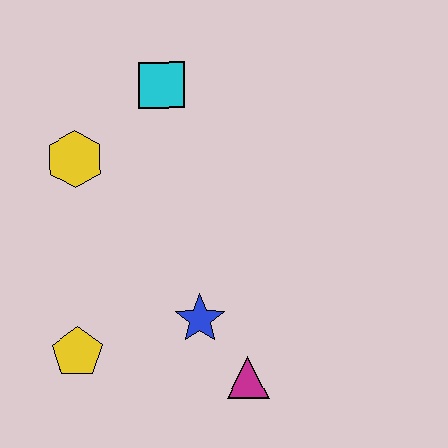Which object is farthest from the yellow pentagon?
The cyan square is farthest from the yellow pentagon.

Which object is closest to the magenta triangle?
The blue star is closest to the magenta triangle.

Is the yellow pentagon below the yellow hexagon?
Yes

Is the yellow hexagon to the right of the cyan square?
No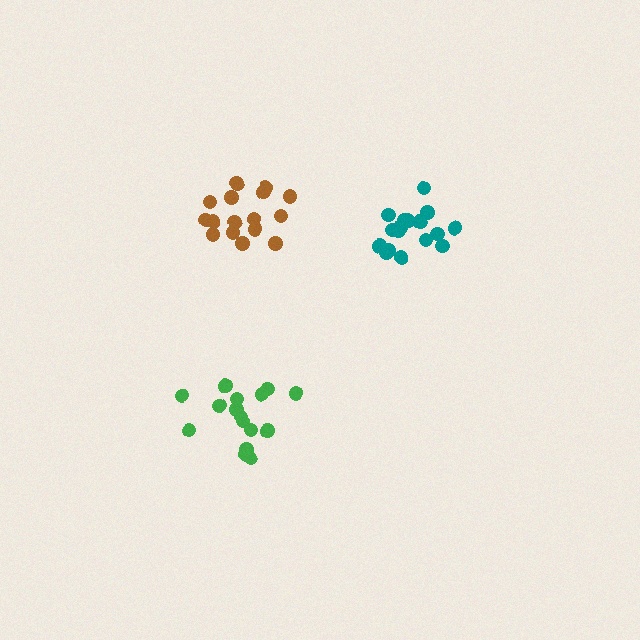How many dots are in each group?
Group 1: 16 dots, Group 2: 17 dots, Group 3: 16 dots (49 total).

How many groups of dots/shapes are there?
There are 3 groups.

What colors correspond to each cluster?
The clusters are colored: green, teal, brown.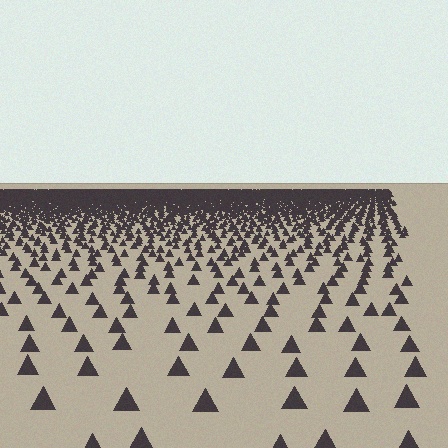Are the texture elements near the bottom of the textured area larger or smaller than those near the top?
Larger. Near the bottom, elements are closer to the viewer and appear at a bigger on-screen size.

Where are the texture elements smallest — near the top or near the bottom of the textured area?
Near the top.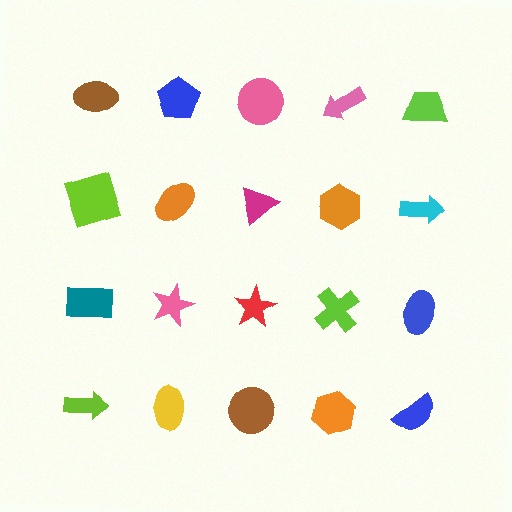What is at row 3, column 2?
A pink star.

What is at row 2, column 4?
An orange hexagon.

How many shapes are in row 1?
5 shapes.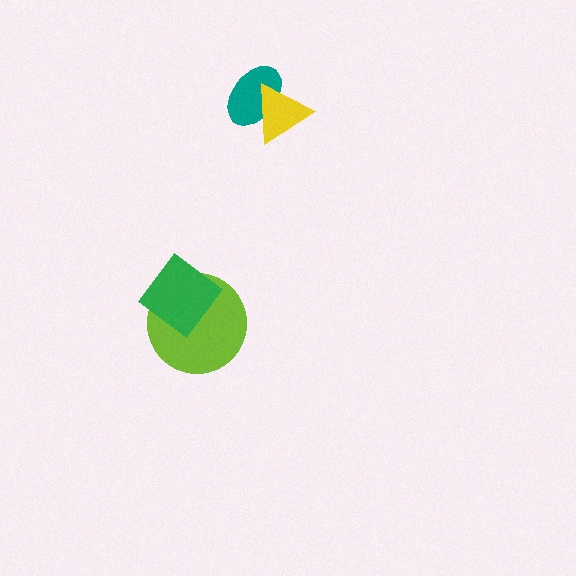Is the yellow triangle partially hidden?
No, no other shape covers it.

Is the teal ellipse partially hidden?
Yes, it is partially covered by another shape.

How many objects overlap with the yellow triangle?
1 object overlaps with the yellow triangle.